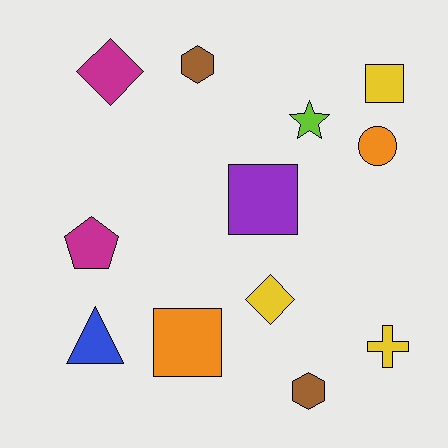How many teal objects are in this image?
There are no teal objects.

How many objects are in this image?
There are 12 objects.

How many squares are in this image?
There are 3 squares.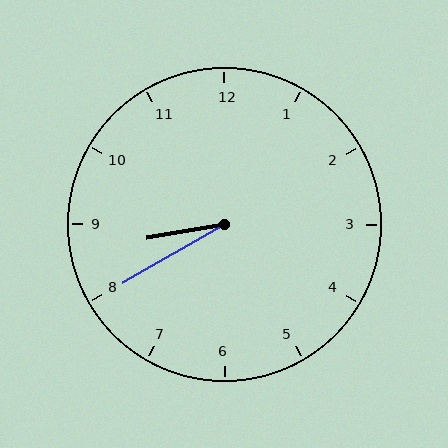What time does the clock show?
8:40.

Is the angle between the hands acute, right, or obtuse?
It is acute.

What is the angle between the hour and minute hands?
Approximately 20 degrees.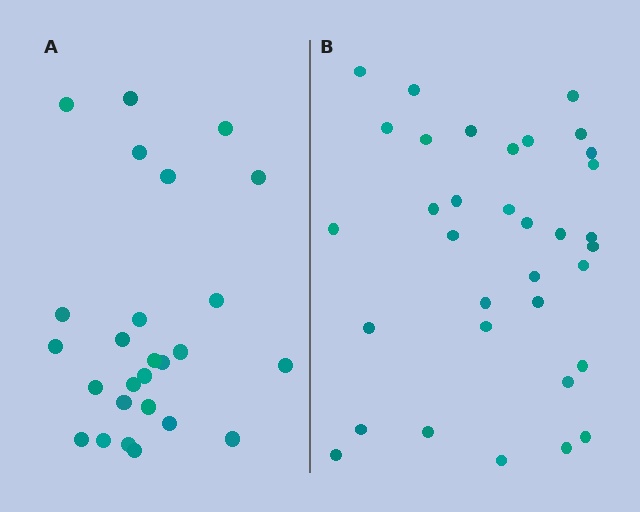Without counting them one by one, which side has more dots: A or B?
Region B (the right region) has more dots.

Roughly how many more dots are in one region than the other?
Region B has roughly 8 or so more dots than region A.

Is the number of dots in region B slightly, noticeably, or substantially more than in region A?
Region B has noticeably more, but not dramatically so. The ratio is roughly 1.3 to 1.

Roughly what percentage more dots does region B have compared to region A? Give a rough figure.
About 30% more.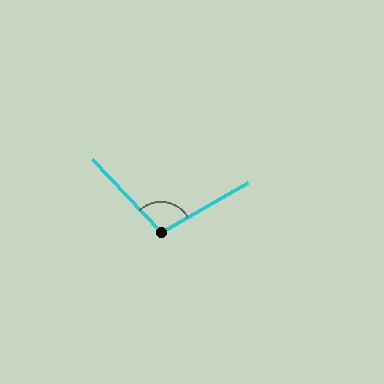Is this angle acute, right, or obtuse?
It is obtuse.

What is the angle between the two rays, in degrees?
Approximately 104 degrees.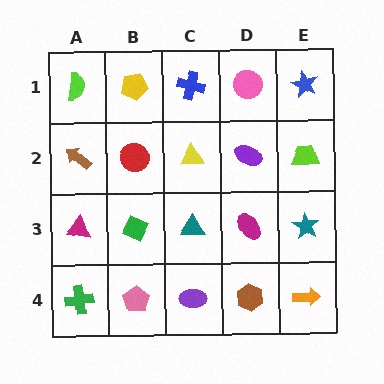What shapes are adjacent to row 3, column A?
A brown arrow (row 2, column A), a green cross (row 4, column A), a green diamond (row 3, column B).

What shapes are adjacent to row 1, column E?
A lime trapezoid (row 2, column E), a pink circle (row 1, column D).